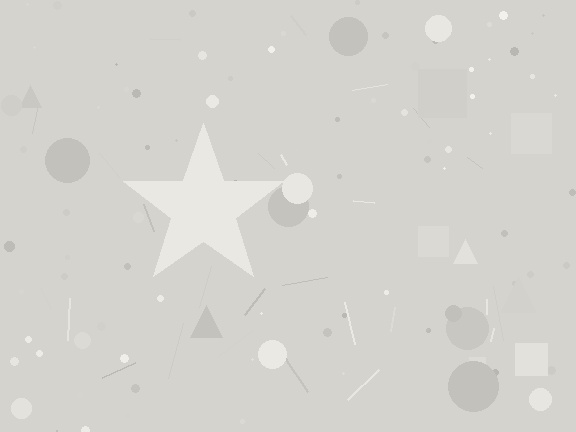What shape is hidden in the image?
A star is hidden in the image.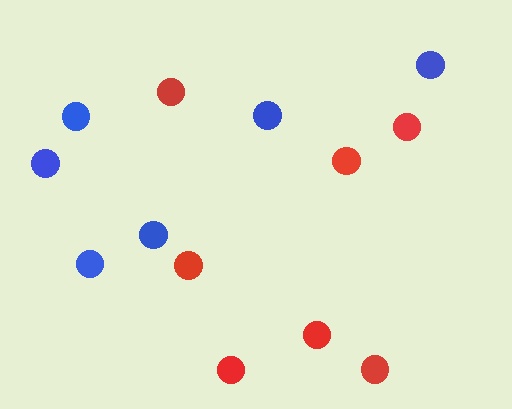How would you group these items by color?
There are 2 groups: one group of blue circles (6) and one group of red circles (7).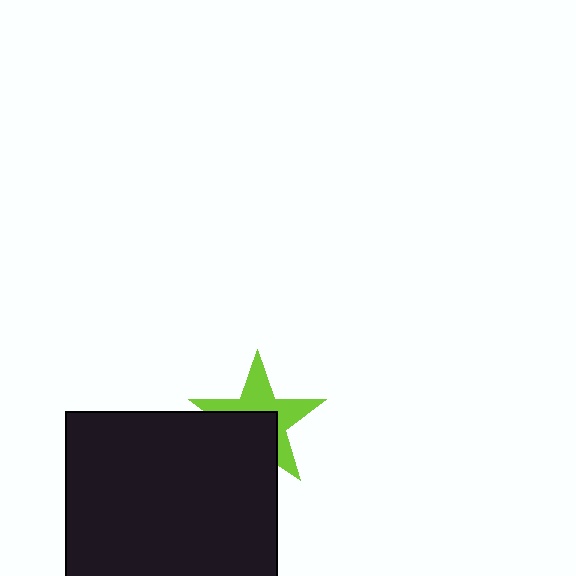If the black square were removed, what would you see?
You would see the complete lime star.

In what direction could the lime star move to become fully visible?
The lime star could move up. That would shift it out from behind the black square entirely.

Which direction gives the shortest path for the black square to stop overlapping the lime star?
Moving down gives the shortest separation.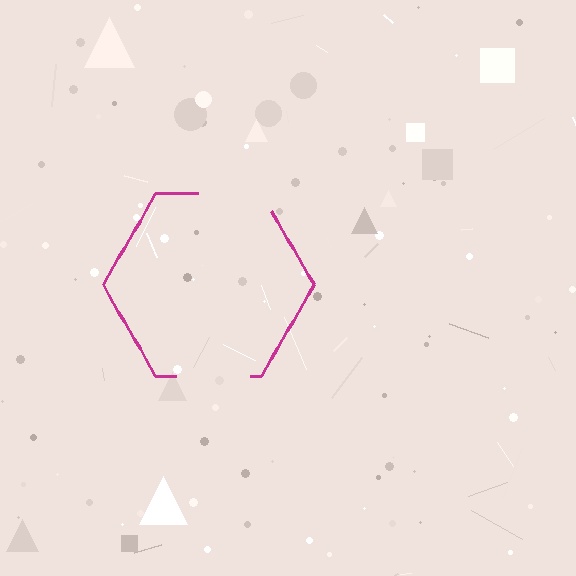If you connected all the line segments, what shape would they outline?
They would outline a hexagon.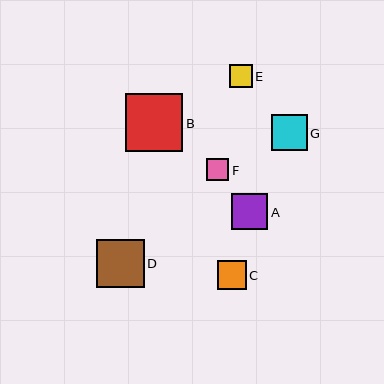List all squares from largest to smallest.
From largest to smallest: B, D, G, A, C, E, F.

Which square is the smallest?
Square F is the smallest with a size of approximately 22 pixels.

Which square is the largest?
Square B is the largest with a size of approximately 57 pixels.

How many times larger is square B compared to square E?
Square B is approximately 2.5 times the size of square E.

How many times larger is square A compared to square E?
Square A is approximately 1.5 times the size of square E.